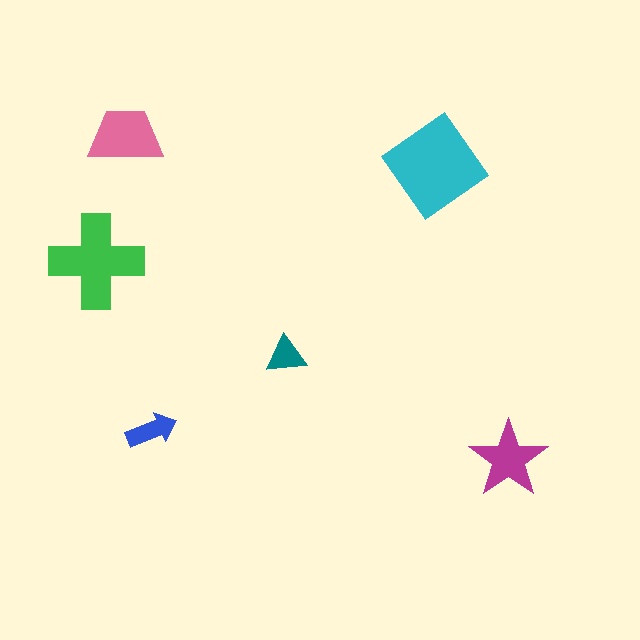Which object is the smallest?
The teal triangle.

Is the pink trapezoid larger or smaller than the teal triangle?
Larger.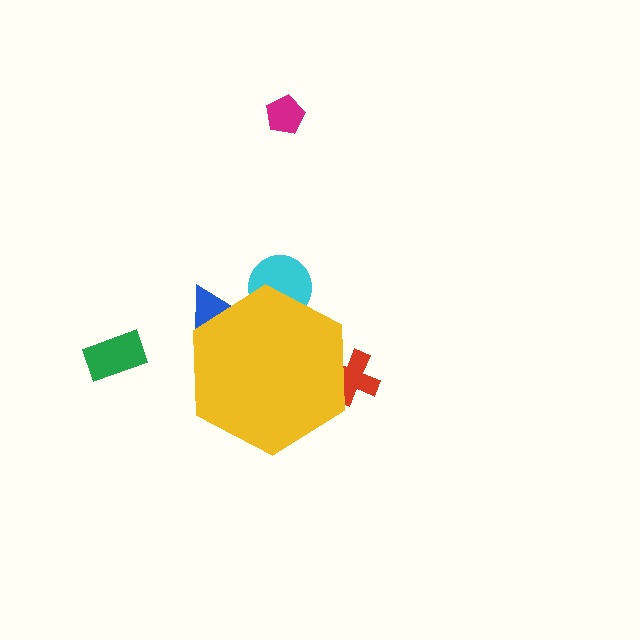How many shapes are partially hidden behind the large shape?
3 shapes are partially hidden.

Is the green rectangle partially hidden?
No, the green rectangle is fully visible.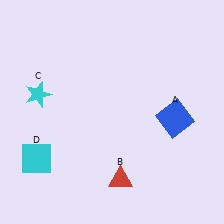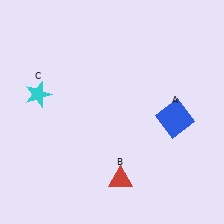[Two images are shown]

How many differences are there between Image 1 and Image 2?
There is 1 difference between the two images.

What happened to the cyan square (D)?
The cyan square (D) was removed in Image 2. It was in the bottom-left area of Image 1.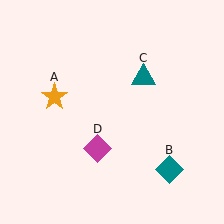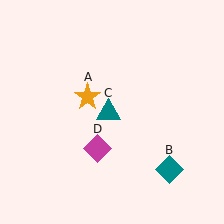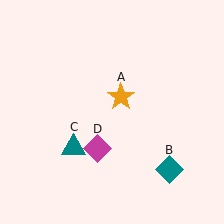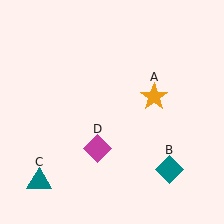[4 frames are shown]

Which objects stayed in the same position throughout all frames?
Teal diamond (object B) and magenta diamond (object D) remained stationary.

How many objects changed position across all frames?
2 objects changed position: orange star (object A), teal triangle (object C).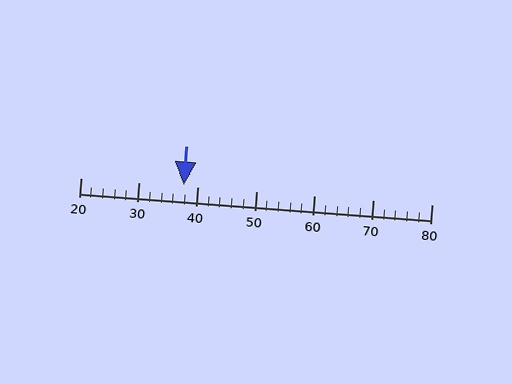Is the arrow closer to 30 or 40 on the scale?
The arrow is closer to 40.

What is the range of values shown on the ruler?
The ruler shows values from 20 to 80.